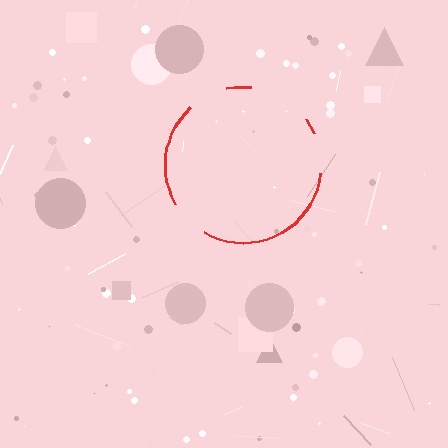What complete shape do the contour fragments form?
The contour fragments form a circle.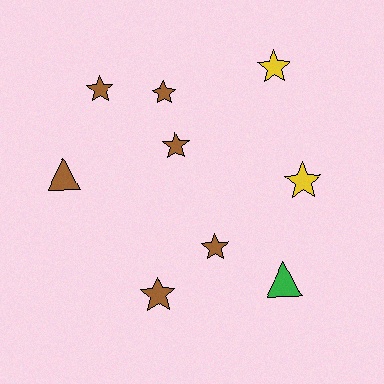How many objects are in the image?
There are 9 objects.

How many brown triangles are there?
There is 1 brown triangle.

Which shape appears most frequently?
Star, with 7 objects.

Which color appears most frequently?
Brown, with 6 objects.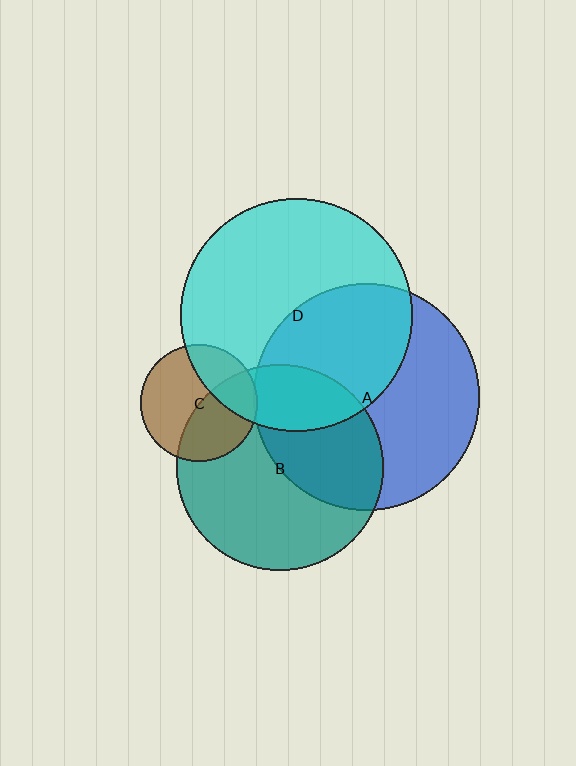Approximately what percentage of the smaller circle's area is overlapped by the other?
Approximately 30%.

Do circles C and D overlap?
Yes.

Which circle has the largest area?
Circle D (cyan).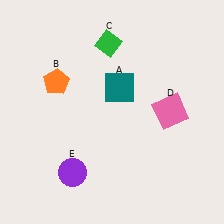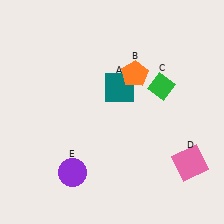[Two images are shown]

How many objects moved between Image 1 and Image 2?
3 objects moved between the two images.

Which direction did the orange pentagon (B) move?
The orange pentagon (B) moved right.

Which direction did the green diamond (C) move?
The green diamond (C) moved right.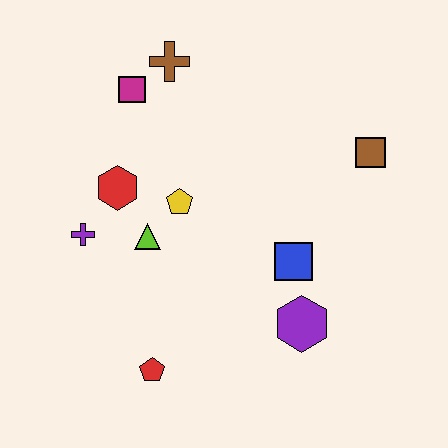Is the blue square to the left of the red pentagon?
No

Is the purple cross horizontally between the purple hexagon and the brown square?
No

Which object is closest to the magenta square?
The brown cross is closest to the magenta square.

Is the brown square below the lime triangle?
No